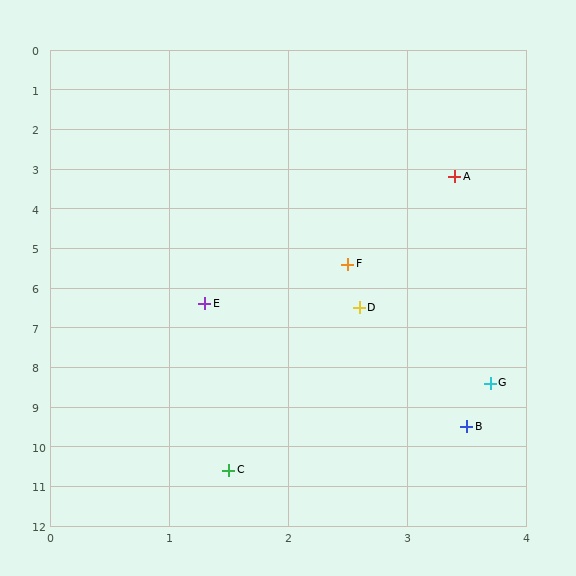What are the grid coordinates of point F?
Point F is at approximately (2.5, 5.4).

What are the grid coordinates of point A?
Point A is at approximately (3.4, 3.2).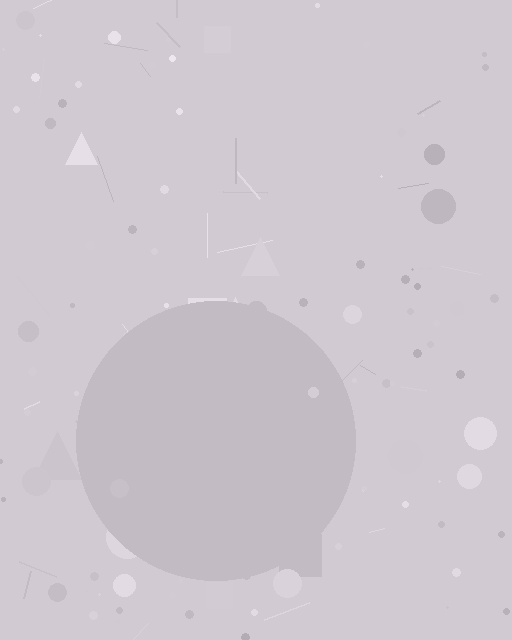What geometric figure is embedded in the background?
A circle is embedded in the background.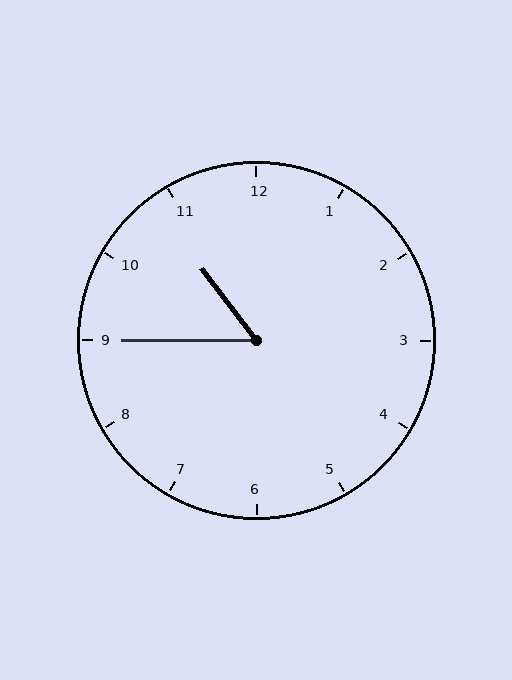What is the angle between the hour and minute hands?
Approximately 52 degrees.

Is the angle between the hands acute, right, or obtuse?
It is acute.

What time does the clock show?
10:45.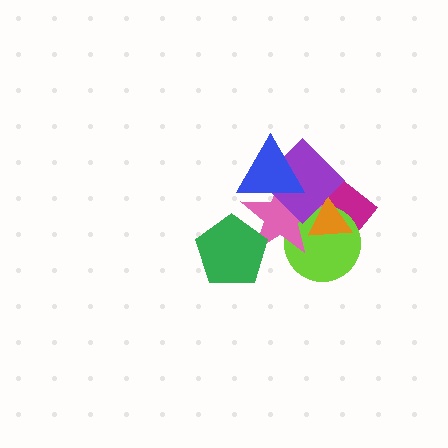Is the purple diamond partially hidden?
Yes, it is partially covered by another shape.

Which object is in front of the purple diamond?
The blue triangle is in front of the purple diamond.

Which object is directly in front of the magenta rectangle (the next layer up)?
The lime circle is directly in front of the magenta rectangle.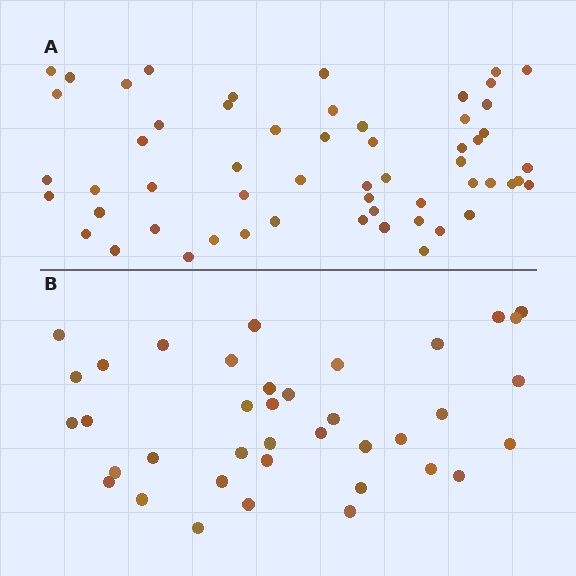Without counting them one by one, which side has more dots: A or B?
Region A (the top region) has more dots.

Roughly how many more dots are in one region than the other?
Region A has approximately 20 more dots than region B.